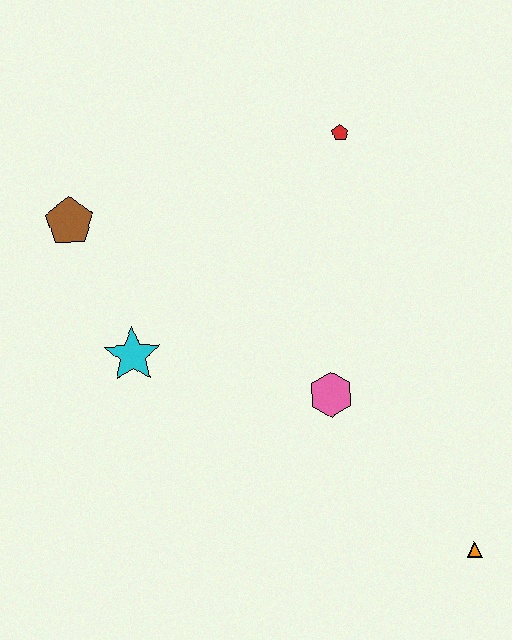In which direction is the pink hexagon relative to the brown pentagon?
The pink hexagon is to the right of the brown pentagon.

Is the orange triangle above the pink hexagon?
No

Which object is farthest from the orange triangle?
The brown pentagon is farthest from the orange triangle.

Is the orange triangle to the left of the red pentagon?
No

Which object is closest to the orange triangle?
The pink hexagon is closest to the orange triangle.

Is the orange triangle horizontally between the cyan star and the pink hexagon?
No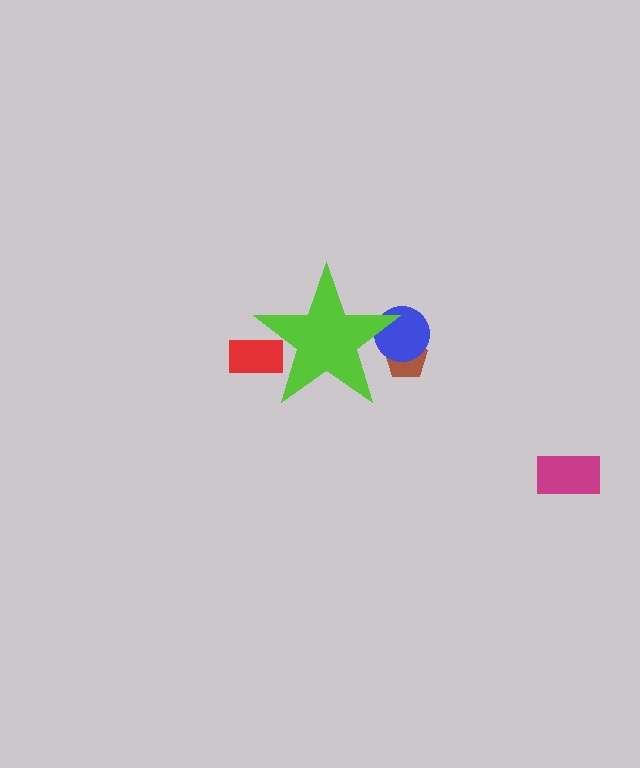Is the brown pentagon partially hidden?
Yes, the brown pentagon is partially hidden behind the lime star.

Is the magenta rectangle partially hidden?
No, the magenta rectangle is fully visible.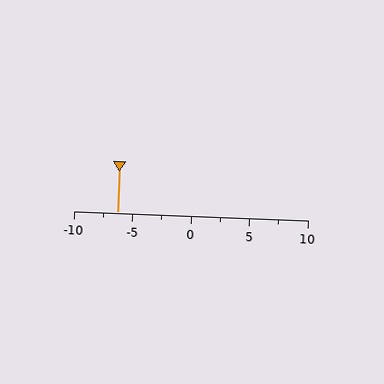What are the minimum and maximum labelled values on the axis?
The axis runs from -10 to 10.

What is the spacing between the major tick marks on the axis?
The major ticks are spaced 5 apart.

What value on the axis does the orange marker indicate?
The marker indicates approximately -6.2.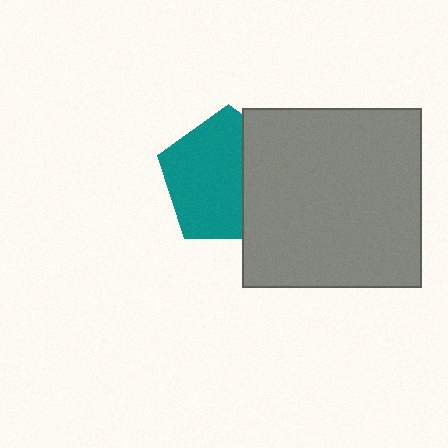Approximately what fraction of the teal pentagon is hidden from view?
Roughly 37% of the teal pentagon is hidden behind the gray square.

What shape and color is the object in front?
The object in front is a gray square.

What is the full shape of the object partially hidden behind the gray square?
The partially hidden object is a teal pentagon.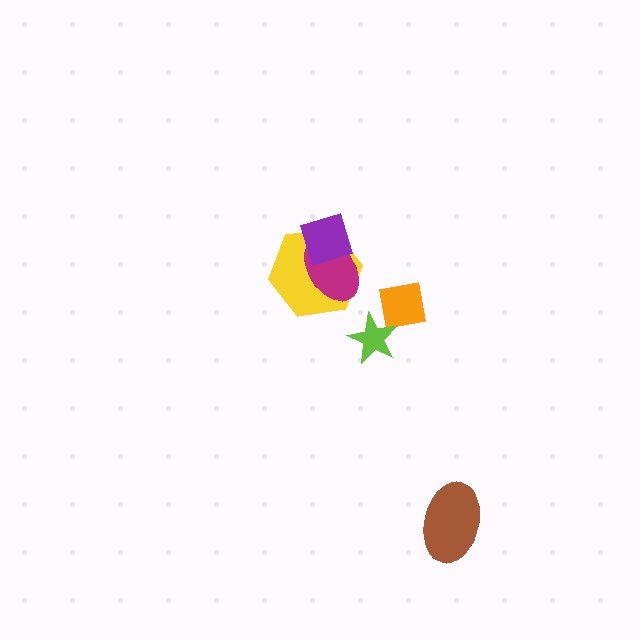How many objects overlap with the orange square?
1 object overlaps with the orange square.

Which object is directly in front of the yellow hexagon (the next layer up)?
The magenta ellipse is directly in front of the yellow hexagon.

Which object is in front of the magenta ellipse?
The purple diamond is in front of the magenta ellipse.